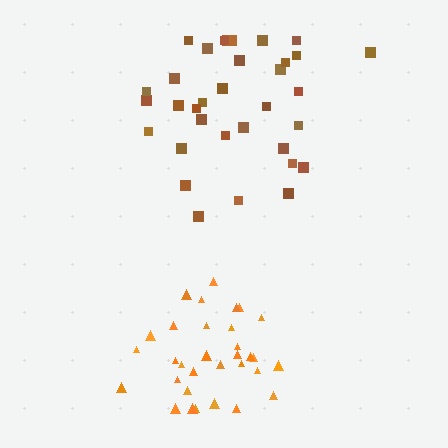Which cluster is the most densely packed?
Orange.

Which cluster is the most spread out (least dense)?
Brown.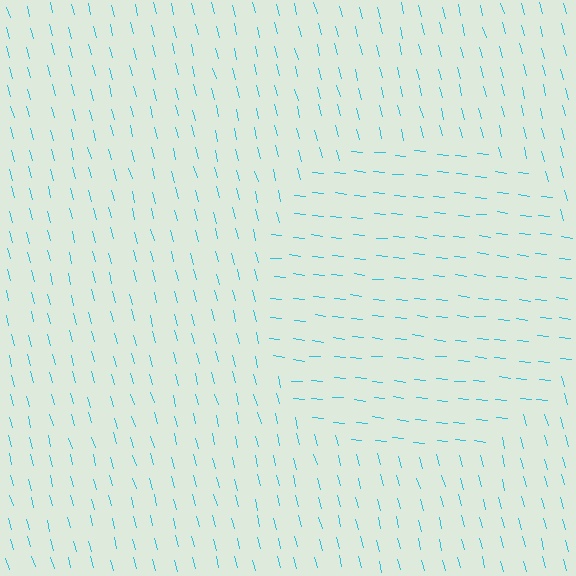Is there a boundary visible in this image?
Yes, there is a texture boundary formed by a change in line orientation.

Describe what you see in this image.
The image is filled with small cyan line segments. A circle region in the image has lines oriented differently from the surrounding lines, creating a visible texture boundary.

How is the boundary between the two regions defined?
The boundary is defined purely by a change in line orientation (approximately 70 degrees difference). All lines are the same color and thickness.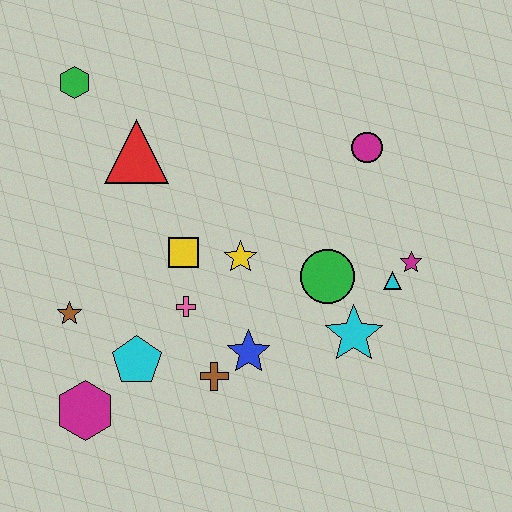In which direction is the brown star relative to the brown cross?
The brown star is to the left of the brown cross.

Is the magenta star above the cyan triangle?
Yes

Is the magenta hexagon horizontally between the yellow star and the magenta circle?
No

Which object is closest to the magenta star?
The cyan triangle is closest to the magenta star.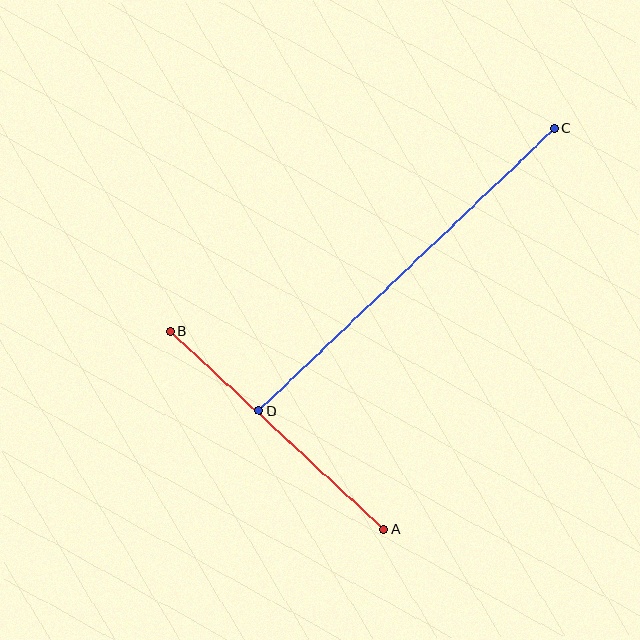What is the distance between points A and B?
The distance is approximately 291 pixels.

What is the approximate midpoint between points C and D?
The midpoint is at approximately (407, 269) pixels.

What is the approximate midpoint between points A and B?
The midpoint is at approximately (277, 431) pixels.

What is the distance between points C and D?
The distance is approximately 408 pixels.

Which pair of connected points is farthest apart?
Points C and D are farthest apart.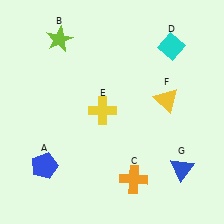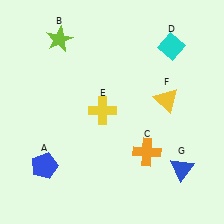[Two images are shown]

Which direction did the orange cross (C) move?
The orange cross (C) moved up.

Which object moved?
The orange cross (C) moved up.